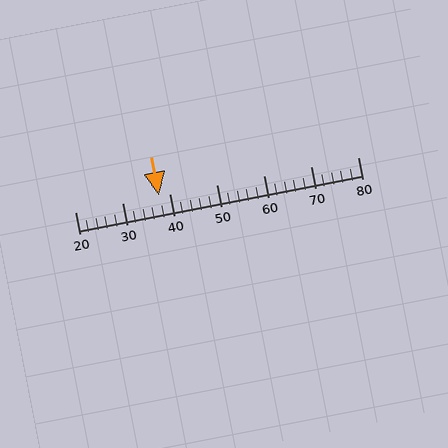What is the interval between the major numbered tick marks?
The major tick marks are spaced 10 units apart.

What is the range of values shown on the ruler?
The ruler shows values from 20 to 80.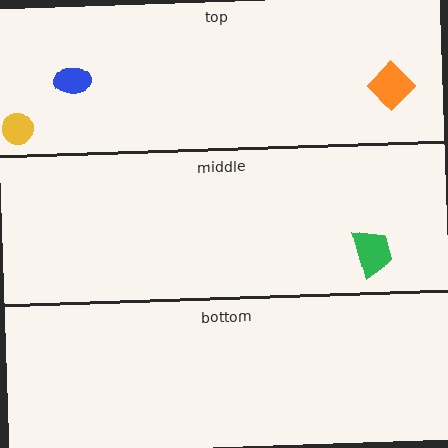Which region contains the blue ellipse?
The top region.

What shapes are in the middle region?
The green trapezoid.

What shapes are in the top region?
The yellow circle, the blue ellipse, the orange diamond.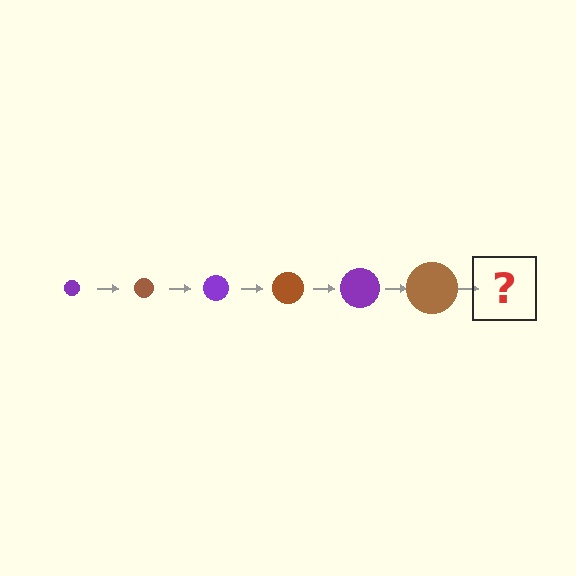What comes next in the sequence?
The next element should be a purple circle, larger than the previous one.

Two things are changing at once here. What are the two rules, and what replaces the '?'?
The two rules are that the circle grows larger each step and the color cycles through purple and brown. The '?' should be a purple circle, larger than the previous one.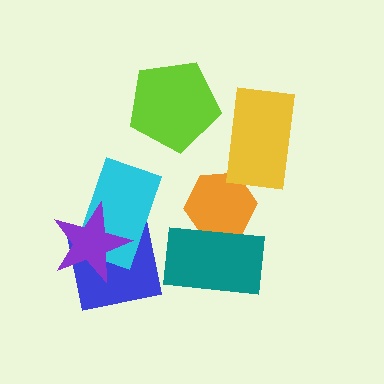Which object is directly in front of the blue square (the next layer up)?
The cyan rectangle is directly in front of the blue square.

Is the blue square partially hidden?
Yes, it is partially covered by another shape.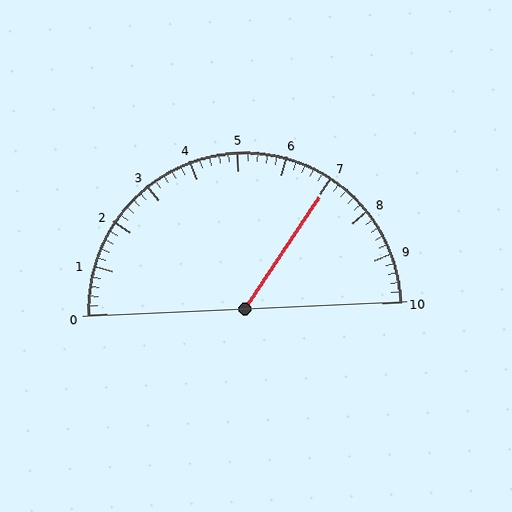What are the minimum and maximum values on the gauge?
The gauge ranges from 0 to 10.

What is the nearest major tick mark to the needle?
The nearest major tick mark is 7.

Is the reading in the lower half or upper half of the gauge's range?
The reading is in the upper half of the range (0 to 10).